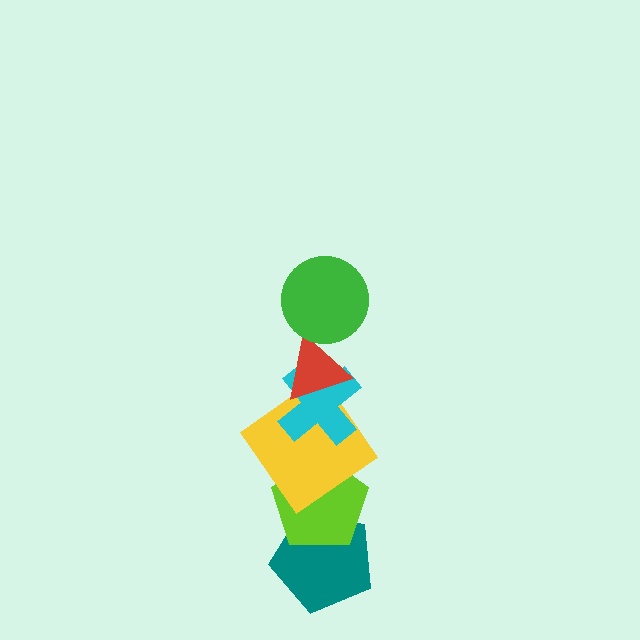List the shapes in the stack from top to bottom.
From top to bottom: the green circle, the red triangle, the cyan cross, the yellow diamond, the lime pentagon, the teal pentagon.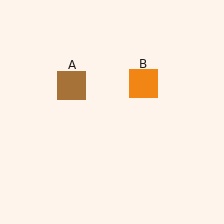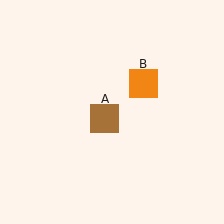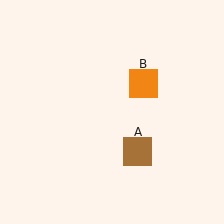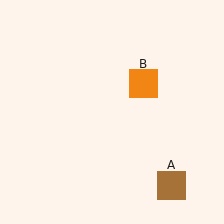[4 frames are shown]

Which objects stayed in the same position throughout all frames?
Orange square (object B) remained stationary.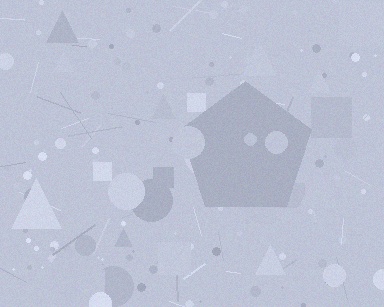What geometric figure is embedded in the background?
A pentagon is embedded in the background.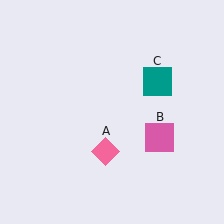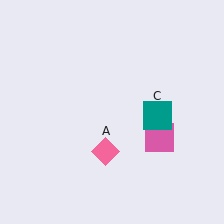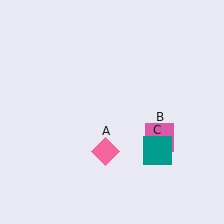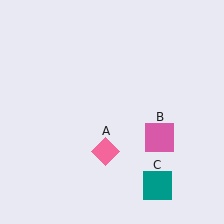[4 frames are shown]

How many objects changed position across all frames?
1 object changed position: teal square (object C).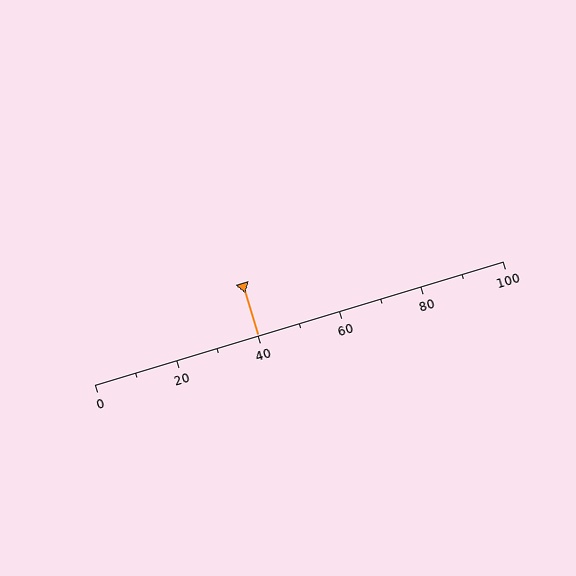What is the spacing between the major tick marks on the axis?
The major ticks are spaced 20 apart.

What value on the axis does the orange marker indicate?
The marker indicates approximately 40.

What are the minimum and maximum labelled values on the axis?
The axis runs from 0 to 100.